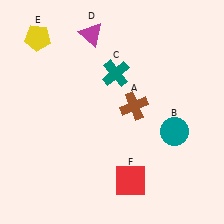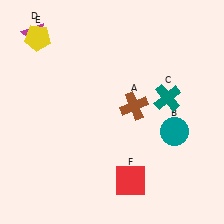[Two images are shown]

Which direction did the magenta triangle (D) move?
The magenta triangle (D) moved left.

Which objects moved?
The objects that moved are: the teal cross (C), the magenta triangle (D).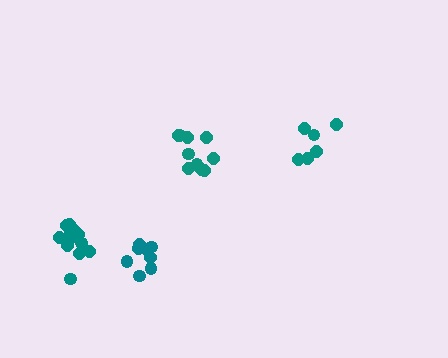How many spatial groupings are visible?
There are 4 spatial groupings.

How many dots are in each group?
Group 1: 6 dots, Group 2: 10 dots, Group 3: 12 dots, Group 4: 8 dots (36 total).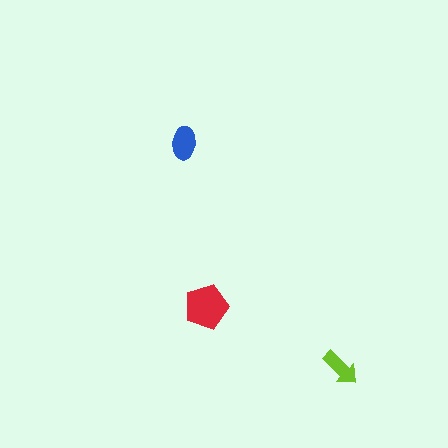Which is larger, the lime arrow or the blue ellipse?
The blue ellipse.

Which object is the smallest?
The lime arrow.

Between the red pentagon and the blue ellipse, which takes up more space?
The red pentagon.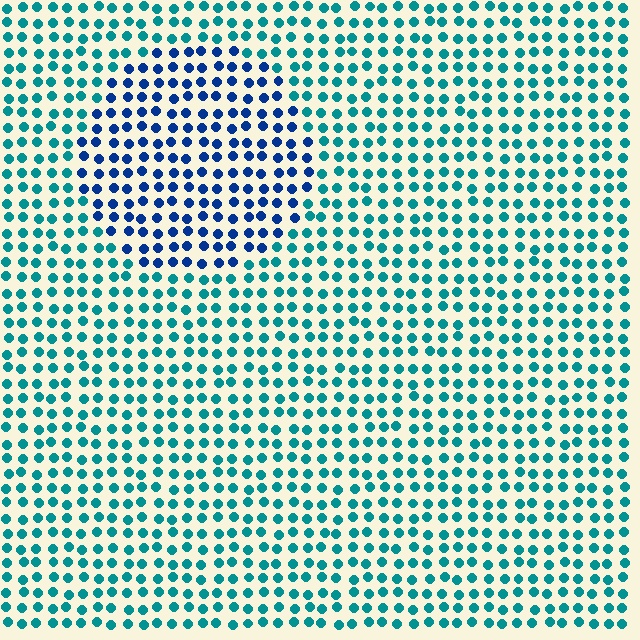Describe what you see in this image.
The image is filled with small teal elements in a uniform arrangement. A circle-shaped region is visible where the elements are tinted to a slightly different hue, forming a subtle color boundary.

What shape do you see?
I see a circle.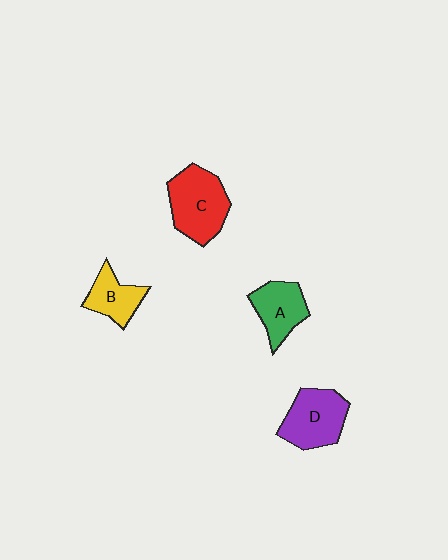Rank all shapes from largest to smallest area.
From largest to smallest: C (red), D (purple), A (green), B (yellow).